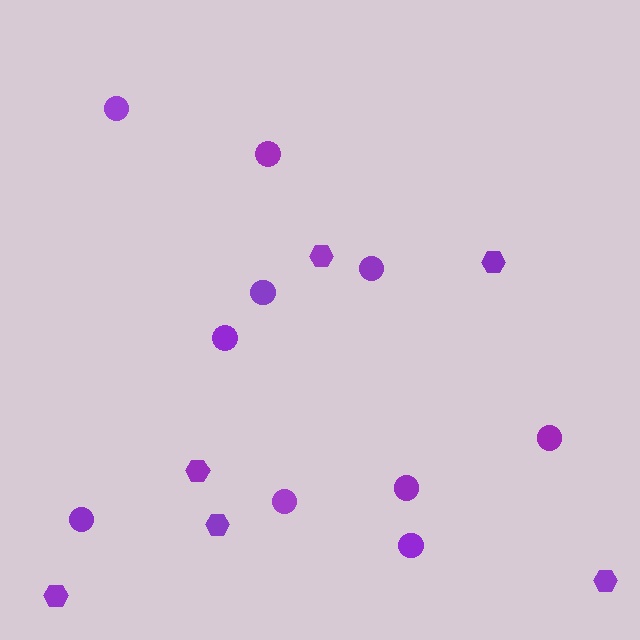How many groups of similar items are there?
There are 2 groups: one group of circles (10) and one group of hexagons (6).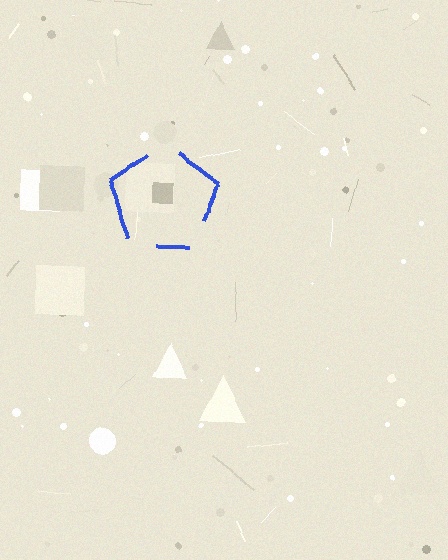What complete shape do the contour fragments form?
The contour fragments form a pentagon.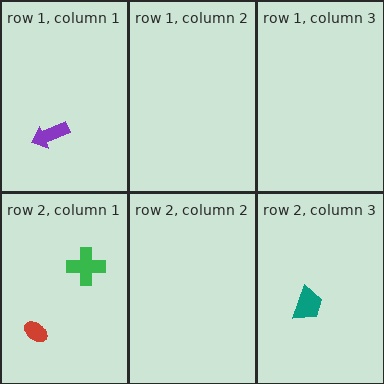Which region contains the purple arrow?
The row 1, column 1 region.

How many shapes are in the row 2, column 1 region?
2.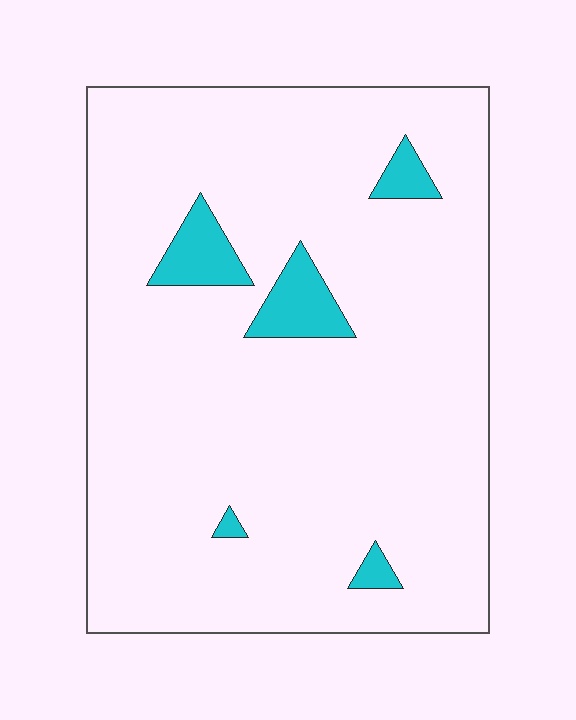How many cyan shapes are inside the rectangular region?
5.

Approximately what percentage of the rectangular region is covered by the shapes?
Approximately 5%.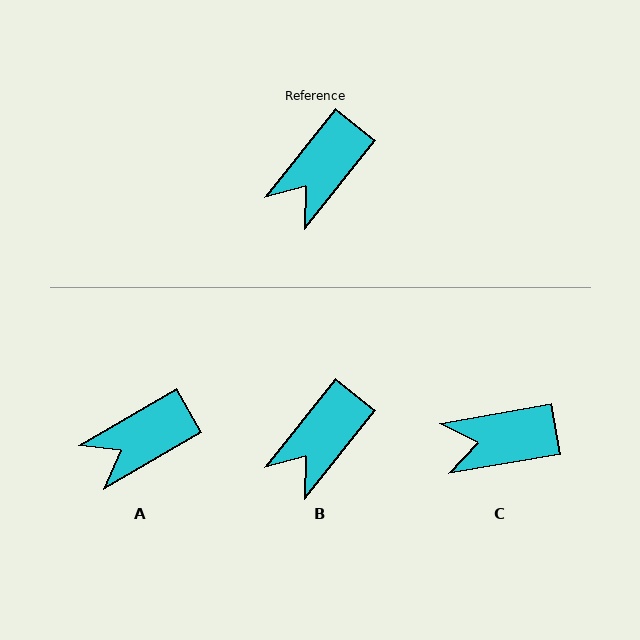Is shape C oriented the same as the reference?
No, it is off by about 42 degrees.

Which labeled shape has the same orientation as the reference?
B.